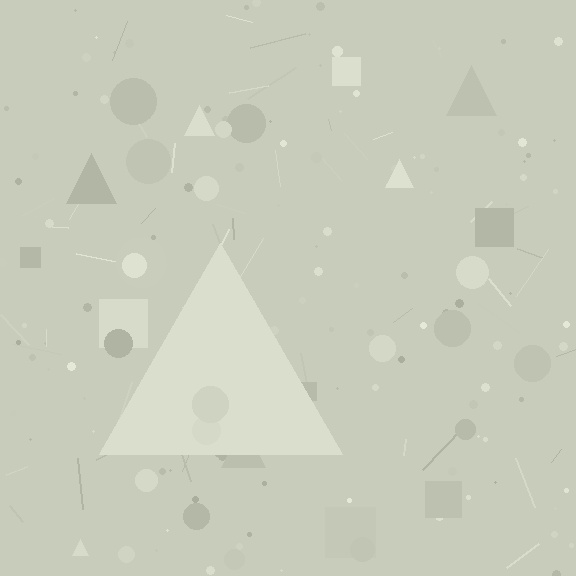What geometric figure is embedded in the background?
A triangle is embedded in the background.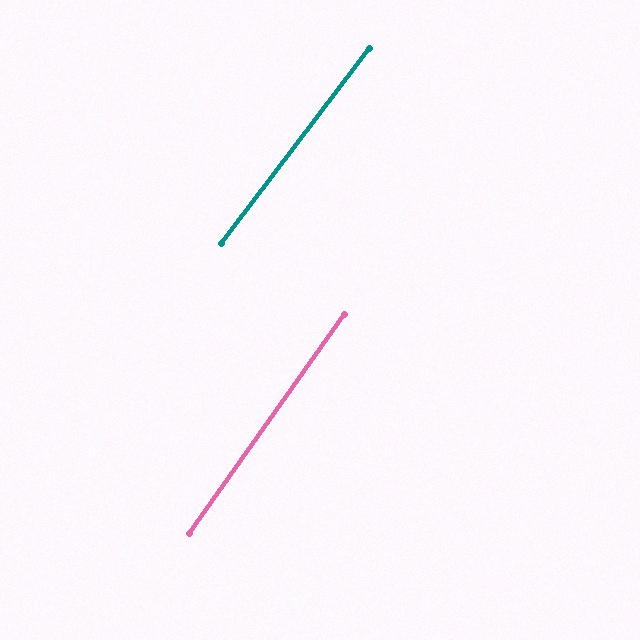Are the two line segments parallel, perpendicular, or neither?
Parallel — their directions differ by only 1.9°.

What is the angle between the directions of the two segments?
Approximately 2 degrees.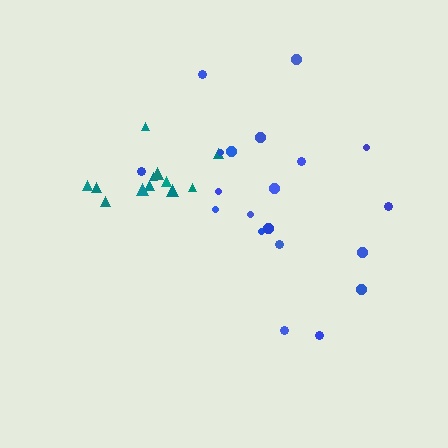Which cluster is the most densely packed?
Teal.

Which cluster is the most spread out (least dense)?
Blue.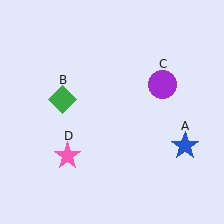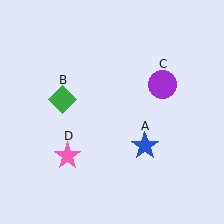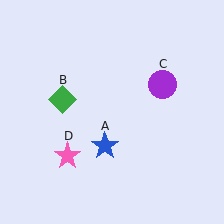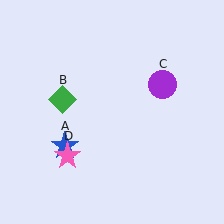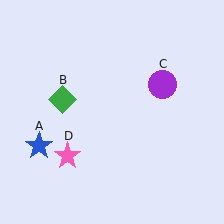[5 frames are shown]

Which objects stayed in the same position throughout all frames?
Green diamond (object B) and purple circle (object C) and pink star (object D) remained stationary.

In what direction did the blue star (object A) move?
The blue star (object A) moved left.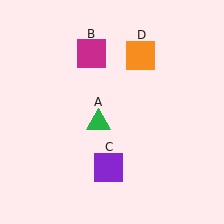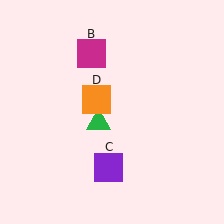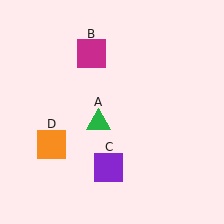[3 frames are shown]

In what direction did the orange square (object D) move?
The orange square (object D) moved down and to the left.